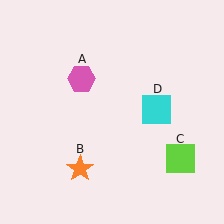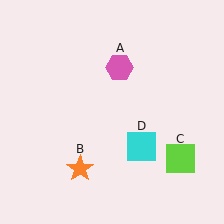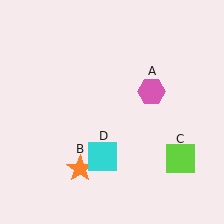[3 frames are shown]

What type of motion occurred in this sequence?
The pink hexagon (object A), cyan square (object D) rotated clockwise around the center of the scene.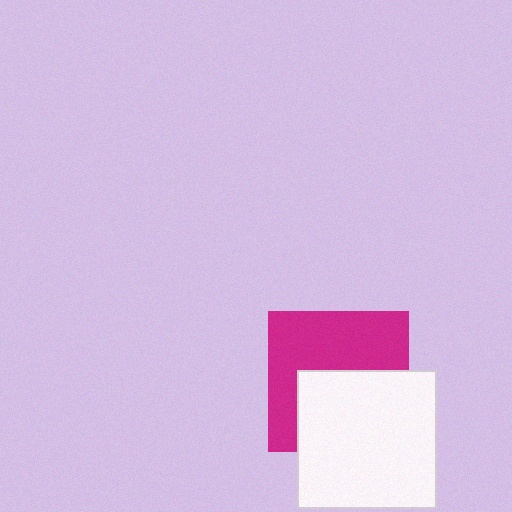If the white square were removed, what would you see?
You would see the complete magenta square.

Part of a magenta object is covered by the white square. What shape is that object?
It is a square.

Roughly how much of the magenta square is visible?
About half of it is visible (roughly 54%).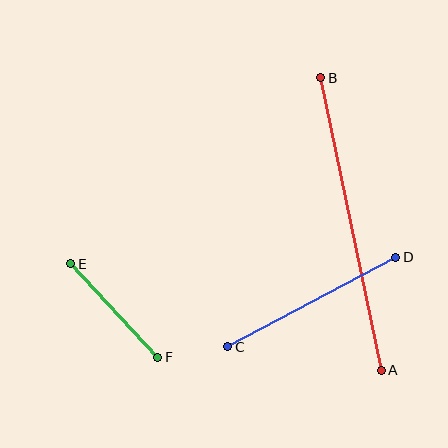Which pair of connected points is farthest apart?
Points A and B are farthest apart.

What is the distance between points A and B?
The distance is approximately 298 pixels.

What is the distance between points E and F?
The distance is approximately 128 pixels.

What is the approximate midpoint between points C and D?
The midpoint is at approximately (312, 302) pixels.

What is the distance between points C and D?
The distance is approximately 190 pixels.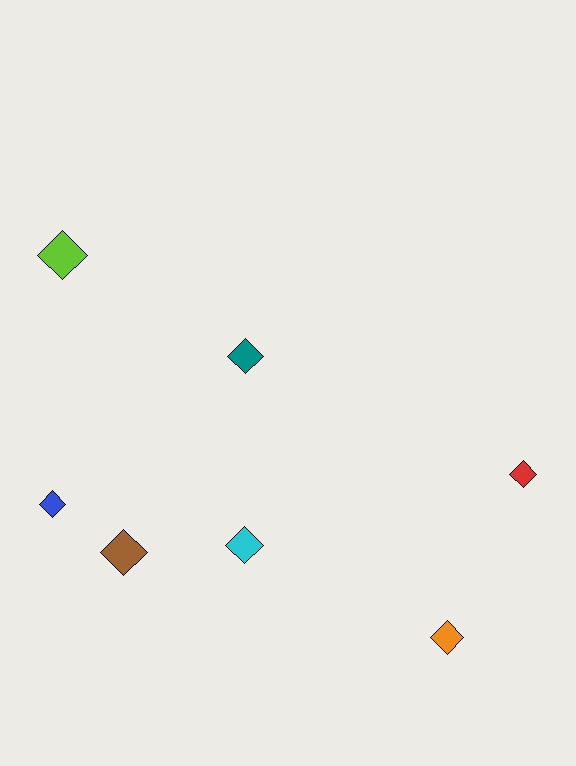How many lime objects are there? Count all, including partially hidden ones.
There is 1 lime object.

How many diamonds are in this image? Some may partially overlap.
There are 7 diamonds.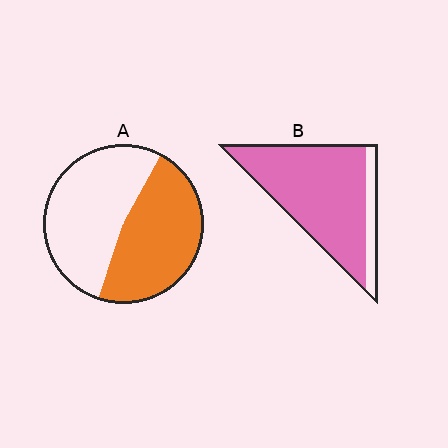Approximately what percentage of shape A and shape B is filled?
A is approximately 50% and B is approximately 85%.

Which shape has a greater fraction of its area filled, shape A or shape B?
Shape B.